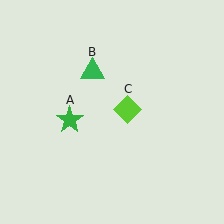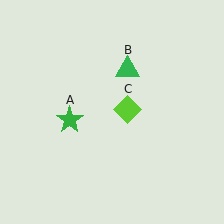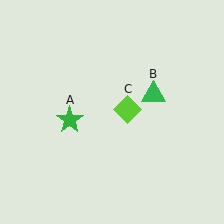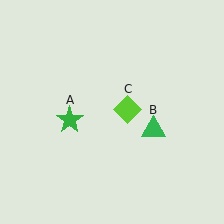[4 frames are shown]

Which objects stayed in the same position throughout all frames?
Green star (object A) and lime diamond (object C) remained stationary.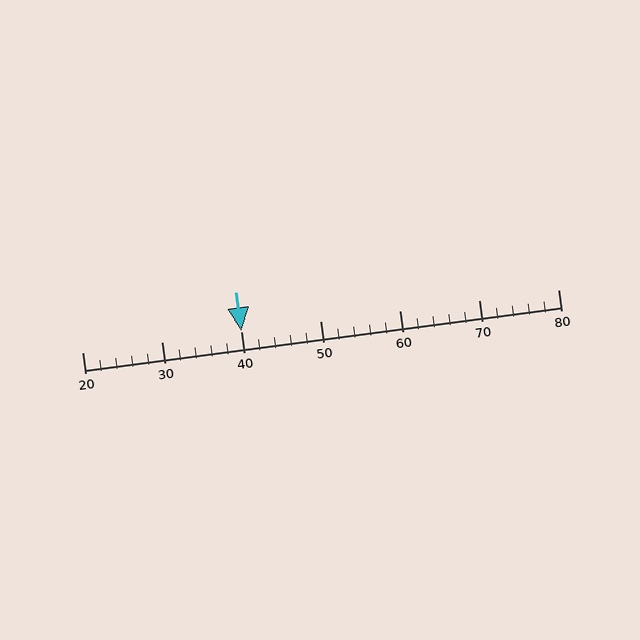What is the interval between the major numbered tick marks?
The major tick marks are spaced 10 units apart.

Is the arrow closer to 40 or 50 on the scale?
The arrow is closer to 40.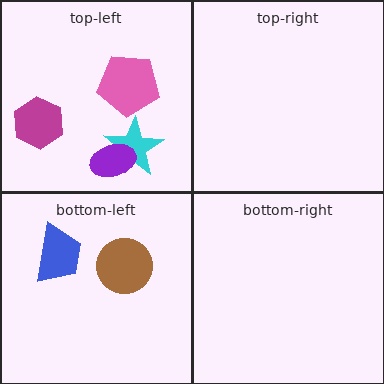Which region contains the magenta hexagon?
The top-left region.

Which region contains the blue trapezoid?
The bottom-left region.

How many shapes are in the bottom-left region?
2.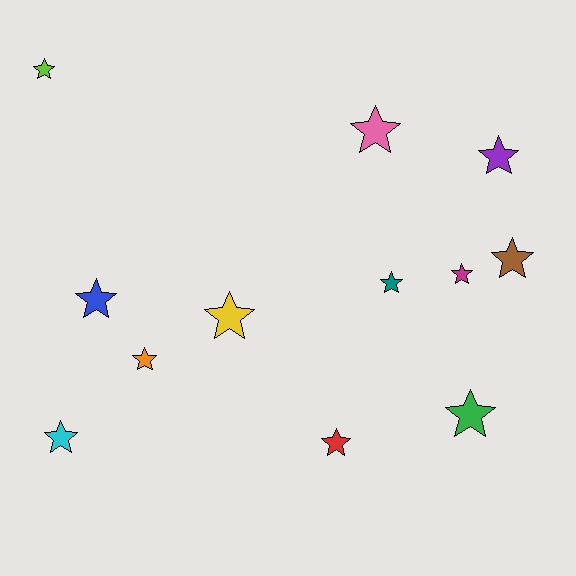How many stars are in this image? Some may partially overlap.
There are 12 stars.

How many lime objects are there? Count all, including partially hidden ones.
There is 1 lime object.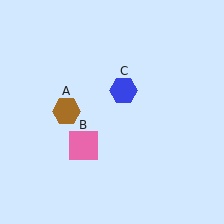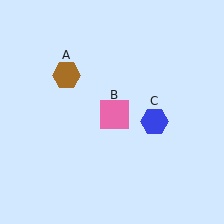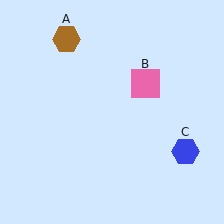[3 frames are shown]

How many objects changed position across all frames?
3 objects changed position: brown hexagon (object A), pink square (object B), blue hexagon (object C).